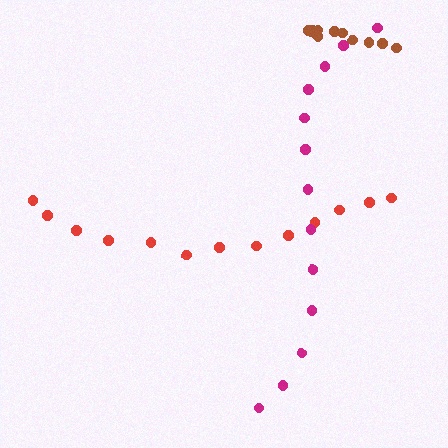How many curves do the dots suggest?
There are 3 distinct paths.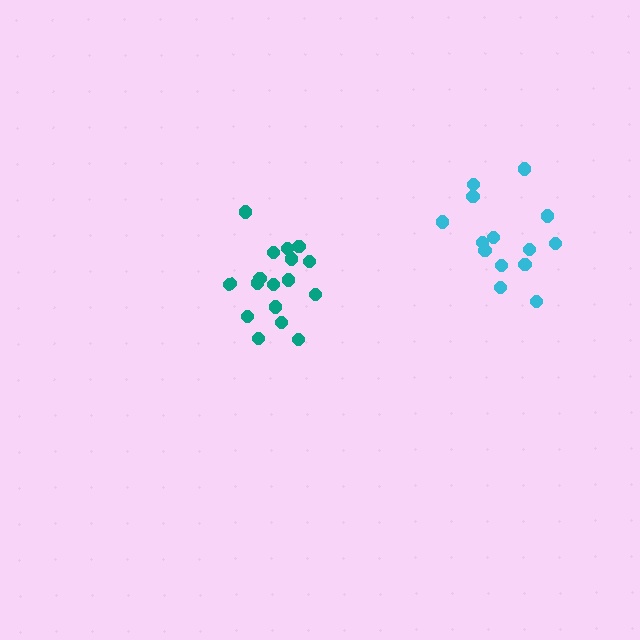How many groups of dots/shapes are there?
There are 2 groups.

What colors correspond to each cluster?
The clusters are colored: teal, cyan.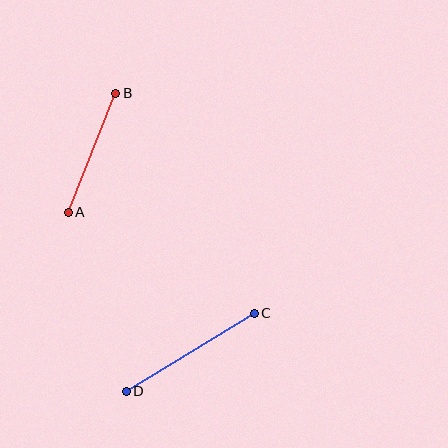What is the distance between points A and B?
The distance is approximately 128 pixels.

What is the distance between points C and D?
The distance is approximately 150 pixels.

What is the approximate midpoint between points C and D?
The midpoint is at approximately (190, 352) pixels.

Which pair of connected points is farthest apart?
Points C and D are farthest apart.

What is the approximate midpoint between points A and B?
The midpoint is at approximately (92, 153) pixels.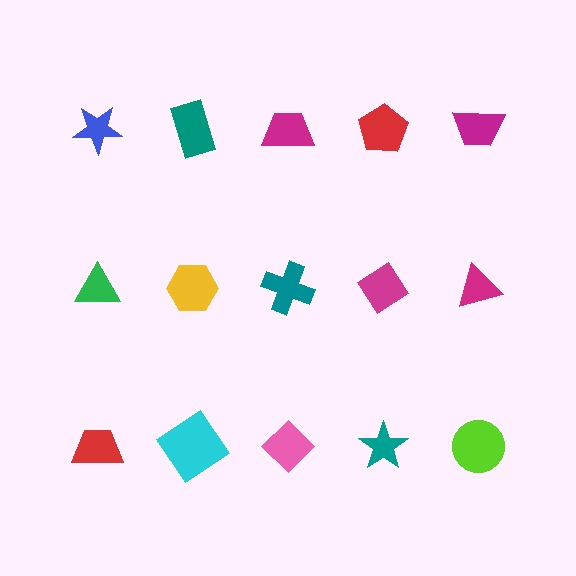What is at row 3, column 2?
A cyan diamond.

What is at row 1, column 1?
A blue star.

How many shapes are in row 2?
5 shapes.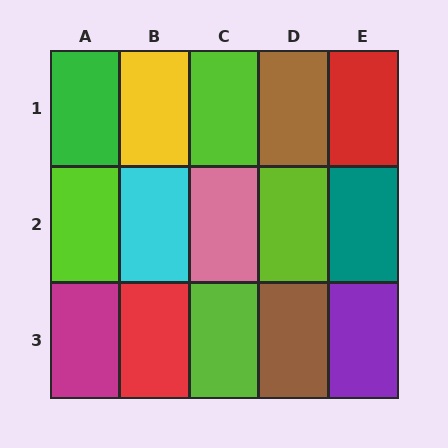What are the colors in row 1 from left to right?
Green, yellow, lime, brown, red.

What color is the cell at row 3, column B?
Red.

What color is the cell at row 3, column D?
Brown.